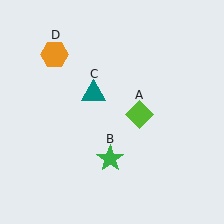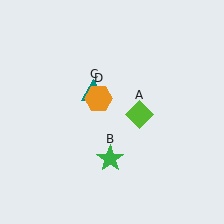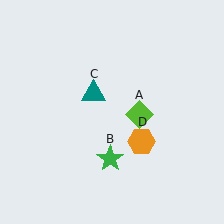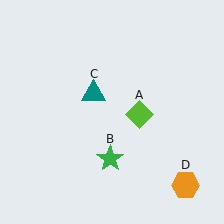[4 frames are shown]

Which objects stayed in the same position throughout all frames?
Lime diamond (object A) and green star (object B) and teal triangle (object C) remained stationary.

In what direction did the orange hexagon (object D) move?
The orange hexagon (object D) moved down and to the right.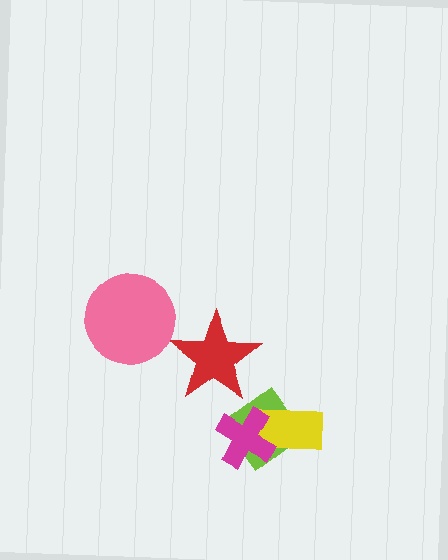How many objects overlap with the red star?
0 objects overlap with the red star.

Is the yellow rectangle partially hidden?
Yes, it is partially covered by another shape.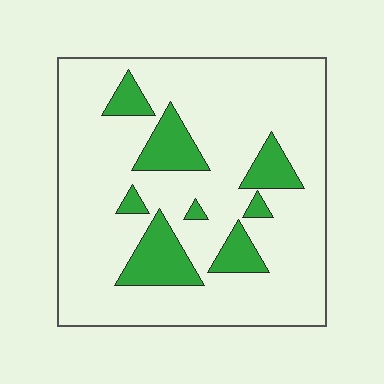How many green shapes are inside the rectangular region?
8.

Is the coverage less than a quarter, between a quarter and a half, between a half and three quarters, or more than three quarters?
Less than a quarter.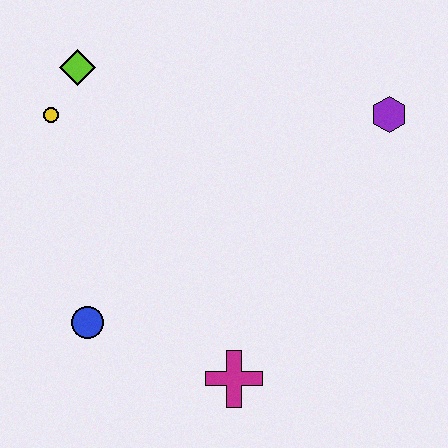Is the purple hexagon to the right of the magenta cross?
Yes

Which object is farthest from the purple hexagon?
The blue circle is farthest from the purple hexagon.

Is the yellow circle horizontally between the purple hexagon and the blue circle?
No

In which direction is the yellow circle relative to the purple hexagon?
The yellow circle is to the left of the purple hexagon.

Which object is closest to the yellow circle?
The lime diamond is closest to the yellow circle.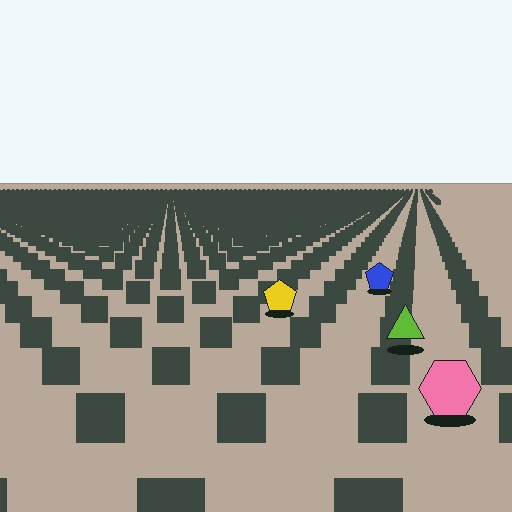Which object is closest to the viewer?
The pink hexagon is closest. The texture marks near it are larger and more spread out.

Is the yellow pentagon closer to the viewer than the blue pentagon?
Yes. The yellow pentagon is closer — you can tell from the texture gradient: the ground texture is coarser near it.